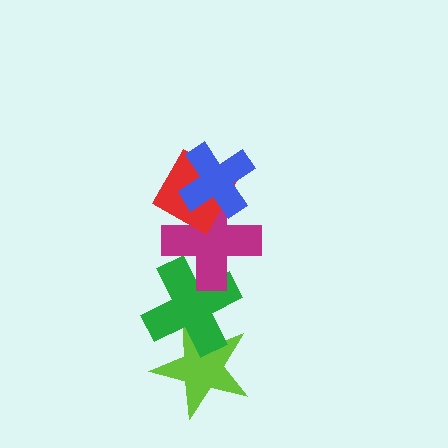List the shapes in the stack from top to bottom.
From top to bottom: the blue cross, the red diamond, the magenta cross, the green cross, the lime star.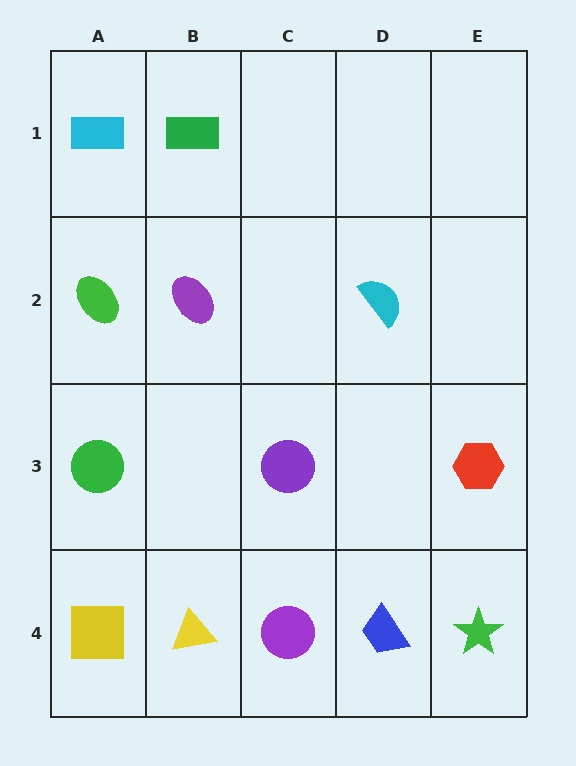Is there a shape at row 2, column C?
No, that cell is empty.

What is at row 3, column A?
A green circle.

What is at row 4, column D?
A blue trapezoid.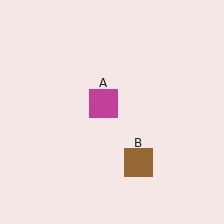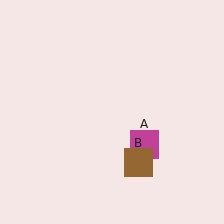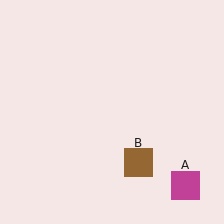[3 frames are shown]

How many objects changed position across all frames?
1 object changed position: magenta square (object A).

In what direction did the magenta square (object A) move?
The magenta square (object A) moved down and to the right.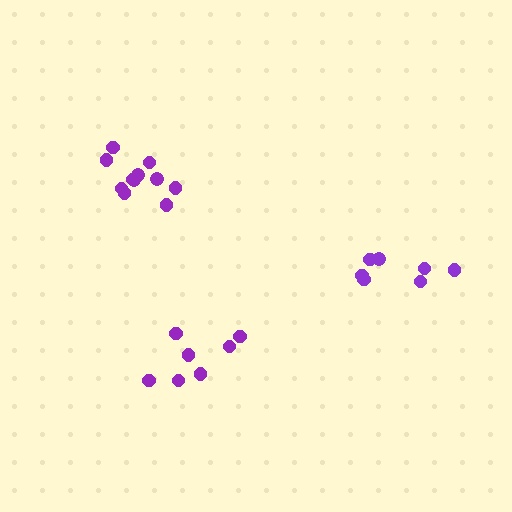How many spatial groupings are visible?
There are 3 spatial groupings.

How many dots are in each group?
Group 1: 7 dots, Group 2: 11 dots, Group 3: 7 dots (25 total).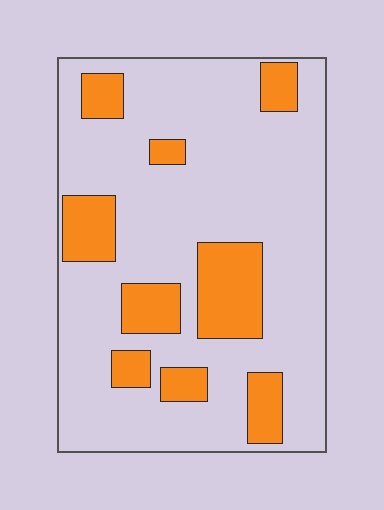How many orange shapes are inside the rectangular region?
9.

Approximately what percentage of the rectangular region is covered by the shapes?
Approximately 20%.